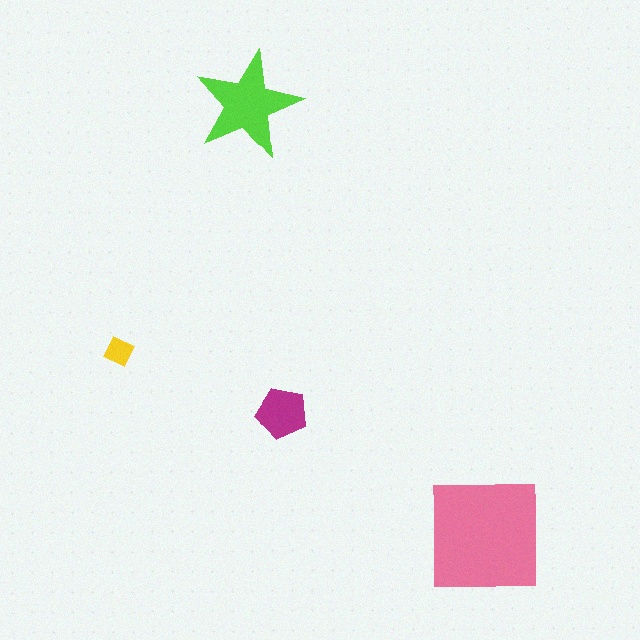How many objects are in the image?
There are 4 objects in the image.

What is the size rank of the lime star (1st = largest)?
2nd.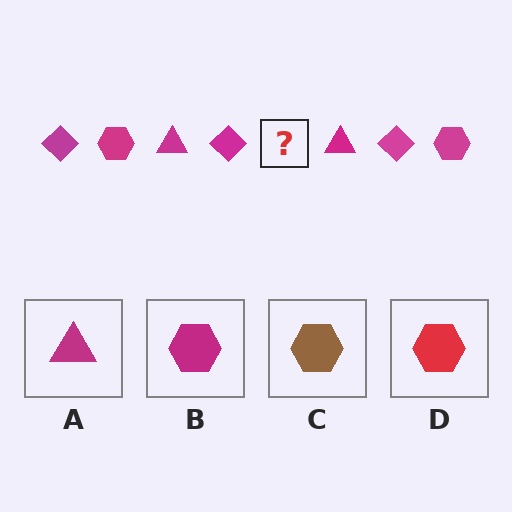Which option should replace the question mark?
Option B.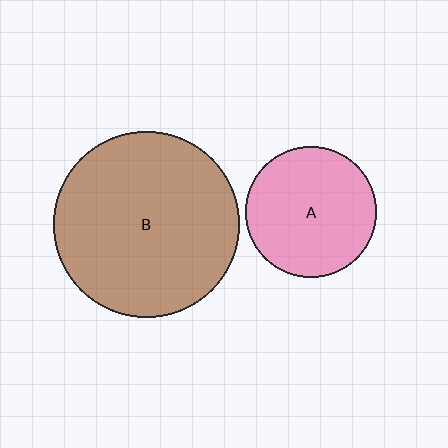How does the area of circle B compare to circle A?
Approximately 2.0 times.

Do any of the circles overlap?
No, none of the circles overlap.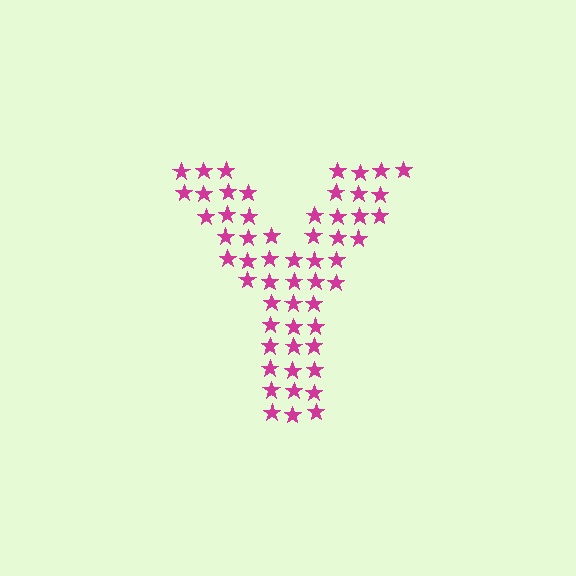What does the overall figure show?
The overall figure shows the letter Y.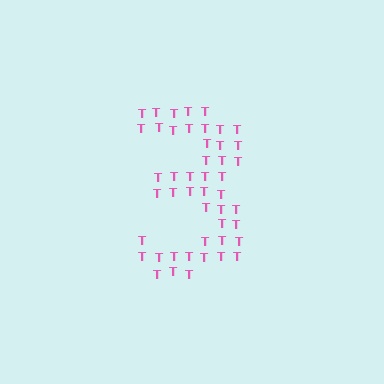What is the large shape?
The large shape is the digit 3.